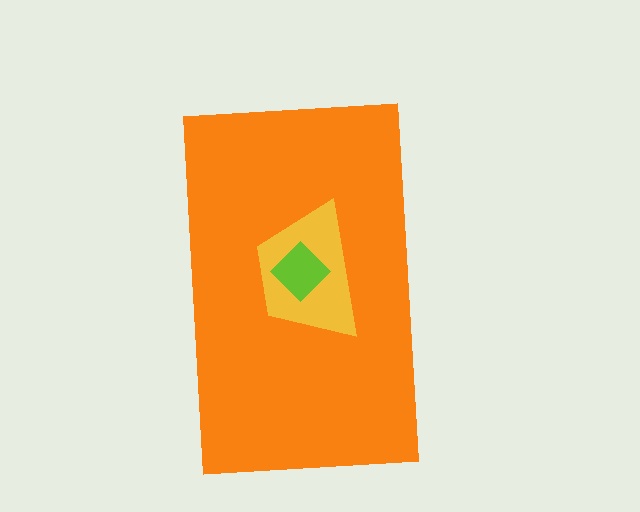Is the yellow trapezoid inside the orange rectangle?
Yes.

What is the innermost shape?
The lime diamond.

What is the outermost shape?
The orange rectangle.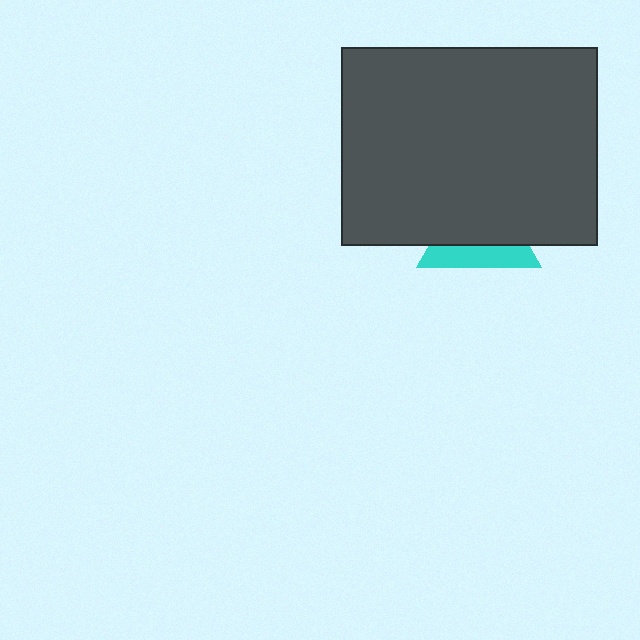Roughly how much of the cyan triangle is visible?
A small part of it is visible (roughly 36%).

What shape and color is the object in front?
The object in front is a dark gray rectangle.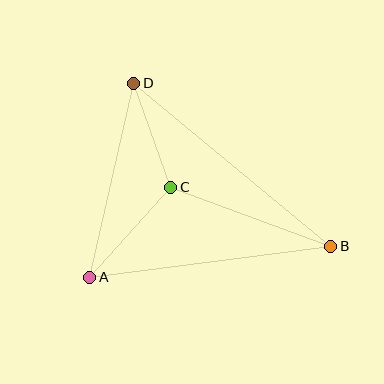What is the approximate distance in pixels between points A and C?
The distance between A and C is approximately 121 pixels.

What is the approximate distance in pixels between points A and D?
The distance between A and D is approximately 199 pixels.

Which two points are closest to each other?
Points C and D are closest to each other.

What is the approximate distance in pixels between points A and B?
The distance between A and B is approximately 243 pixels.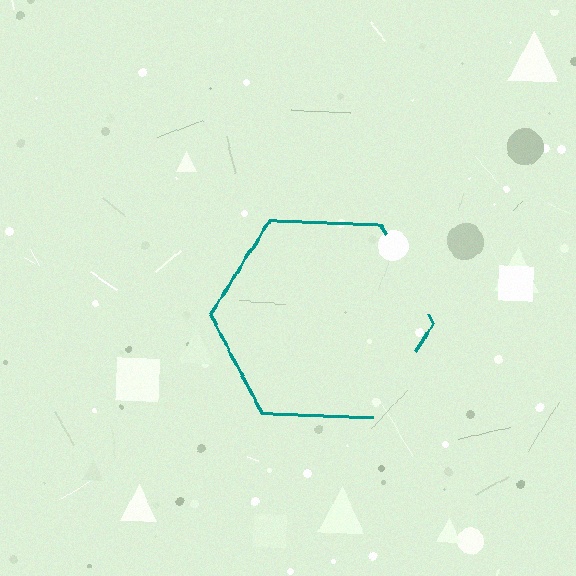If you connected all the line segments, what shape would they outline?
They would outline a hexagon.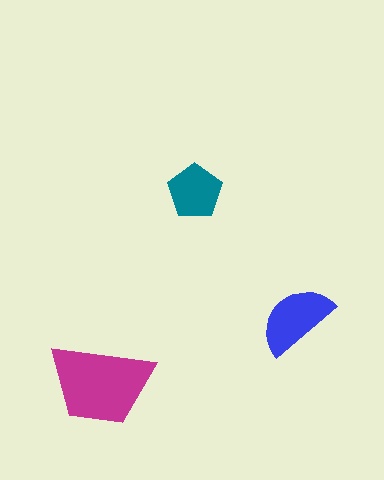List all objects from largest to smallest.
The magenta trapezoid, the blue semicircle, the teal pentagon.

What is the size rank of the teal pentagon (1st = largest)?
3rd.